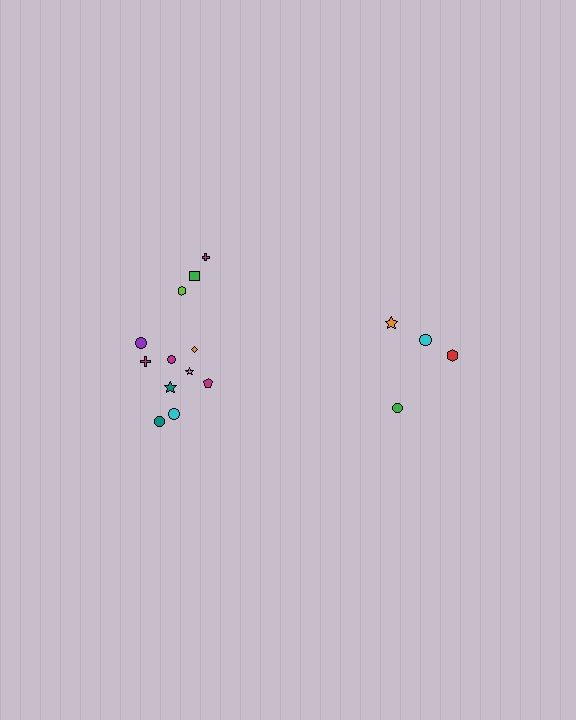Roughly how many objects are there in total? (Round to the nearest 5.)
Roughly 15 objects in total.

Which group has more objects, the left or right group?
The left group.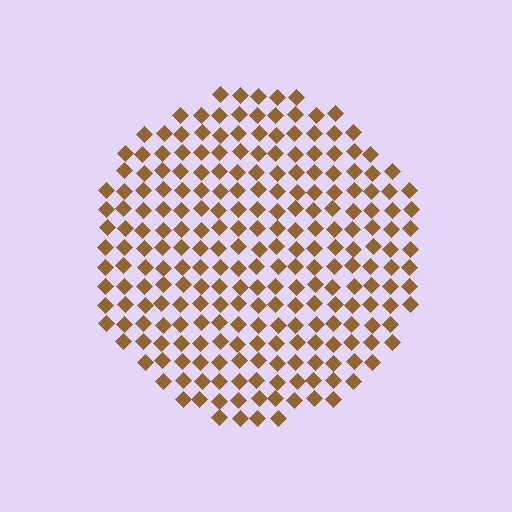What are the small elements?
The small elements are diamonds.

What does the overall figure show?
The overall figure shows a circle.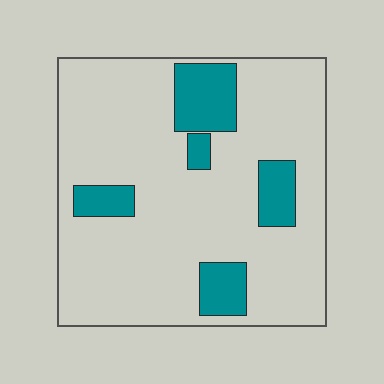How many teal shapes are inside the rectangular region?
5.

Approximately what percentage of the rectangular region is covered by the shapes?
Approximately 15%.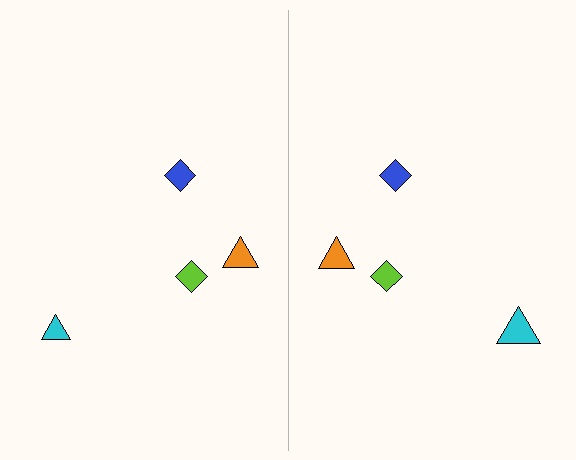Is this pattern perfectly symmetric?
No, the pattern is not perfectly symmetric. The cyan triangle on the right side has a different size than its mirror counterpart.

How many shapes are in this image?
There are 8 shapes in this image.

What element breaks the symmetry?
The cyan triangle on the right side has a different size than its mirror counterpart.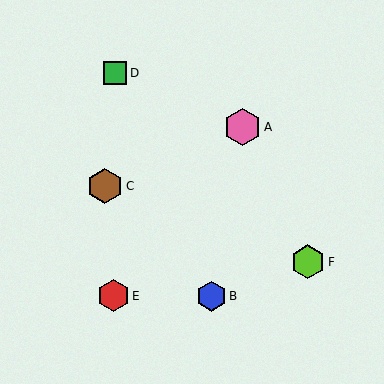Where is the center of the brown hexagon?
The center of the brown hexagon is at (105, 186).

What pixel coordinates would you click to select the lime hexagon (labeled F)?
Click at (308, 262) to select the lime hexagon F.